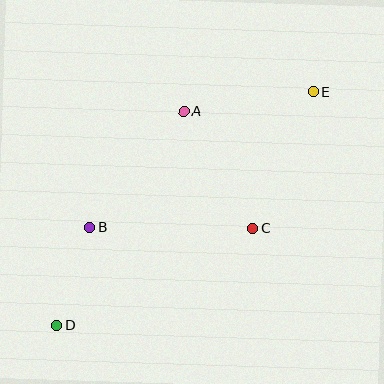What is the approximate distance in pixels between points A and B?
The distance between A and B is approximately 149 pixels.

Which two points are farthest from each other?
Points D and E are farthest from each other.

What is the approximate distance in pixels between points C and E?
The distance between C and E is approximately 150 pixels.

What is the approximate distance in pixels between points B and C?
The distance between B and C is approximately 163 pixels.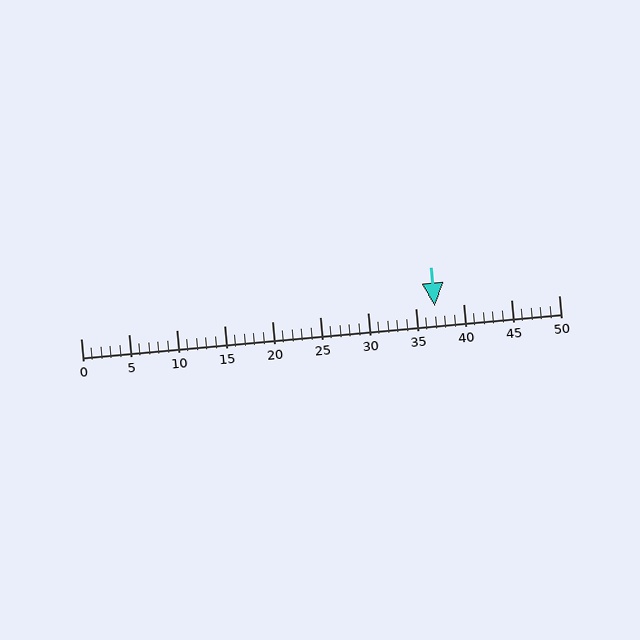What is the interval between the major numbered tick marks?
The major tick marks are spaced 5 units apart.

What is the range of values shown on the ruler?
The ruler shows values from 0 to 50.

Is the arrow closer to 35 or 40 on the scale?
The arrow is closer to 35.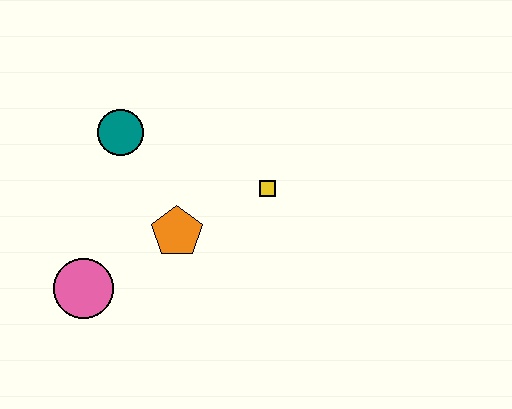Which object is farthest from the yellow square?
The pink circle is farthest from the yellow square.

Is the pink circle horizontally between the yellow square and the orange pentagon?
No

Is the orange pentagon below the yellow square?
Yes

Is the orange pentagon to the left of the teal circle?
No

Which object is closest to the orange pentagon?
The yellow square is closest to the orange pentagon.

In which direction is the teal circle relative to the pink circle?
The teal circle is above the pink circle.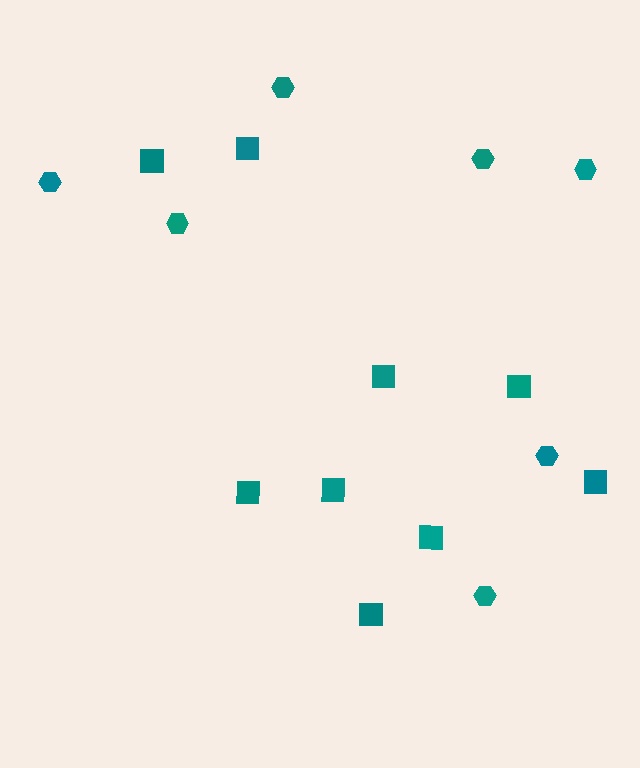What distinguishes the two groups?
There are 2 groups: one group of hexagons (7) and one group of squares (9).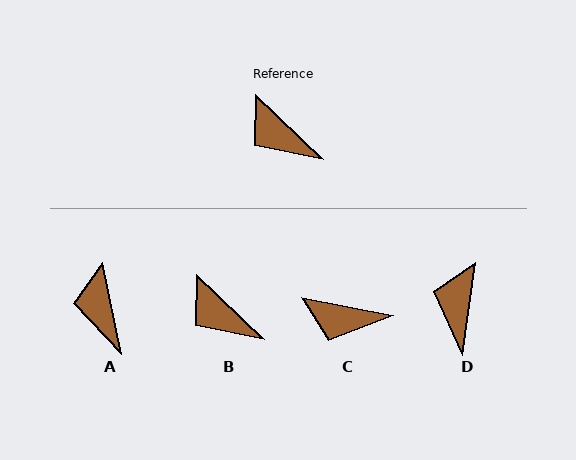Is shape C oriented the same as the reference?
No, it is off by about 32 degrees.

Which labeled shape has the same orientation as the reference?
B.